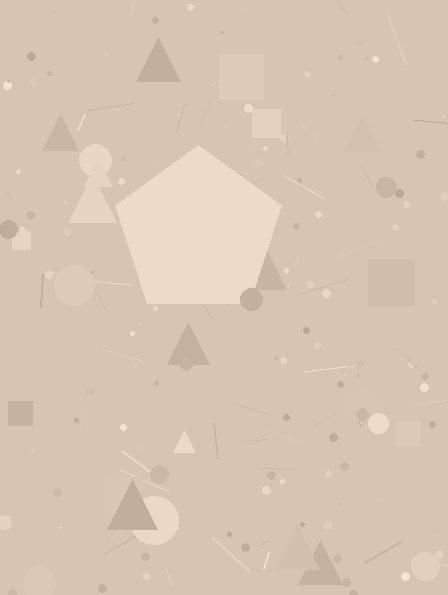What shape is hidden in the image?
A pentagon is hidden in the image.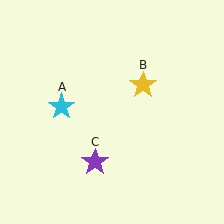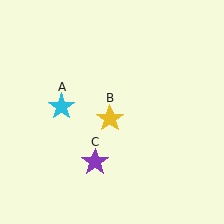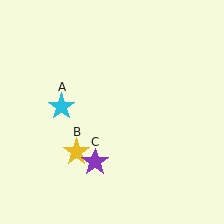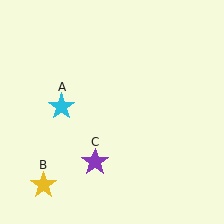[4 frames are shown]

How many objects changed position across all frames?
1 object changed position: yellow star (object B).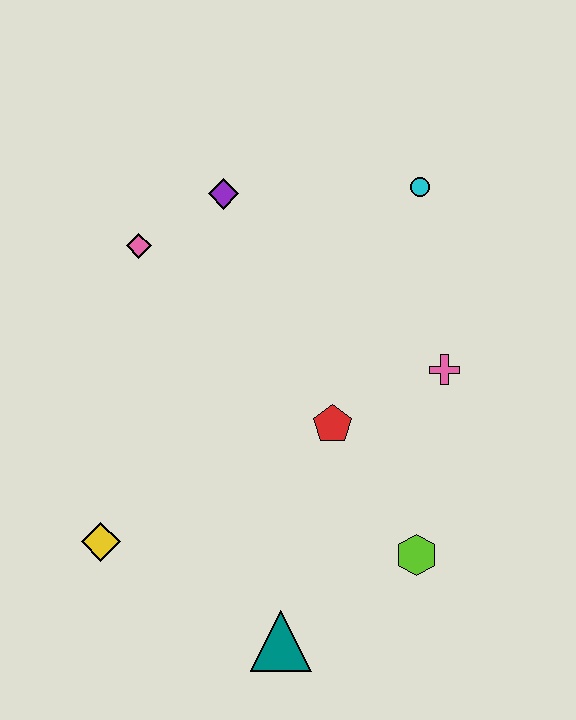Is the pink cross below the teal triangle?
No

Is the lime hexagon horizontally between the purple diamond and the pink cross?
Yes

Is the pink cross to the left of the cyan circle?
No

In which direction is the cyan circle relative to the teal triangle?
The cyan circle is above the teal triangle.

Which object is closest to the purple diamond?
The pink diamond is closest to the purple diamond.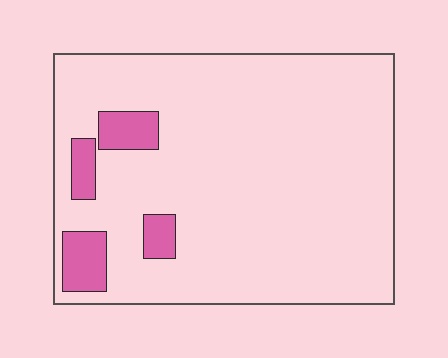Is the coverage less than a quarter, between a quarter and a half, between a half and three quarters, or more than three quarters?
Less than a quarter.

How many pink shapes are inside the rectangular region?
4.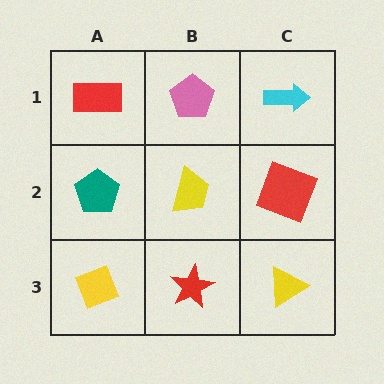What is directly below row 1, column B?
A yellow trapezoid.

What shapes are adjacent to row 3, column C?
A red square (row 2, column C), a red star (row 3, column B).